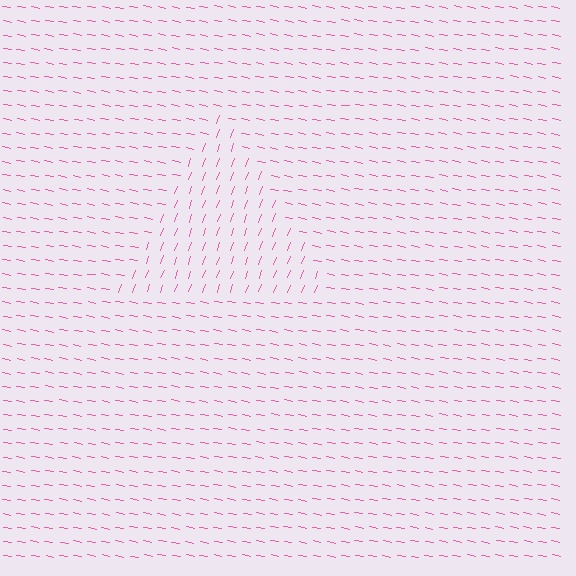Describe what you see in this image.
The image is filled with small pink line segments. A triangle region in the image has lines oriented differently from the surrounding lines, creating a visible texture boundary.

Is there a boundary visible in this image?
Yes, there is a texture boundary formed by a change in line orientation.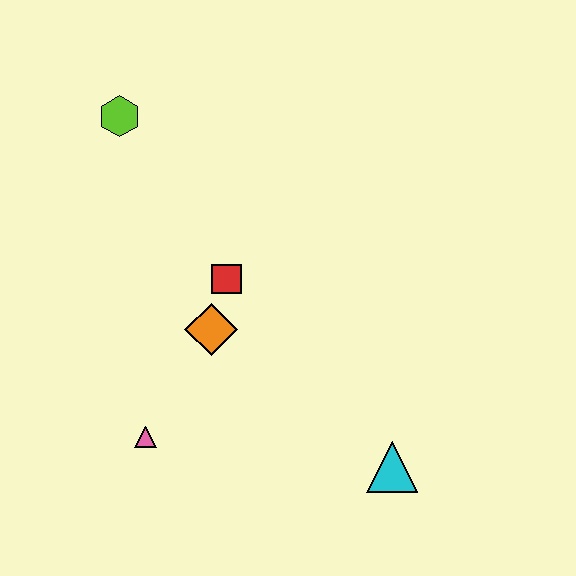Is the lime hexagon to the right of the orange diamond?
No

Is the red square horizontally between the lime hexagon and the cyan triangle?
Yes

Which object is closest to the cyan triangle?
The orange diamond is closest to the cyan triangle.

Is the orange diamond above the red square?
No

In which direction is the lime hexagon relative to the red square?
The lime hexagon is above the red square.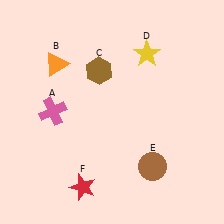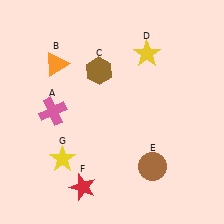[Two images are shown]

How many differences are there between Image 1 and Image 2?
There is 1 difference between the two images.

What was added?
A yellow star (G) was added in Image 2.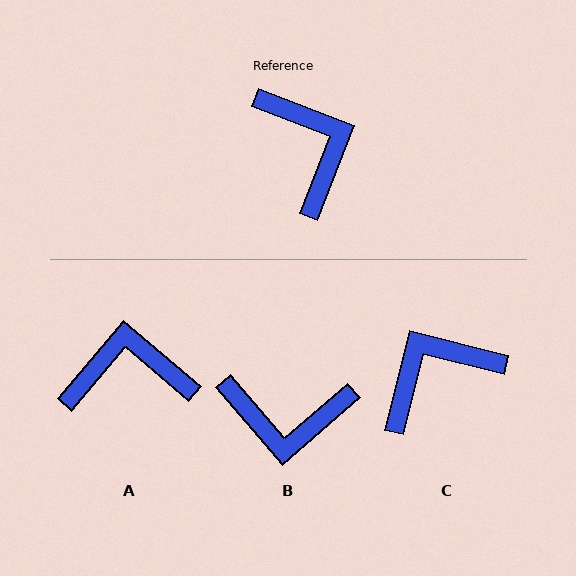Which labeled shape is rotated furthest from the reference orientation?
B, about 118 degrees away.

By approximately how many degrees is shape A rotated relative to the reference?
Approximately 71 degrees counter-clockwise.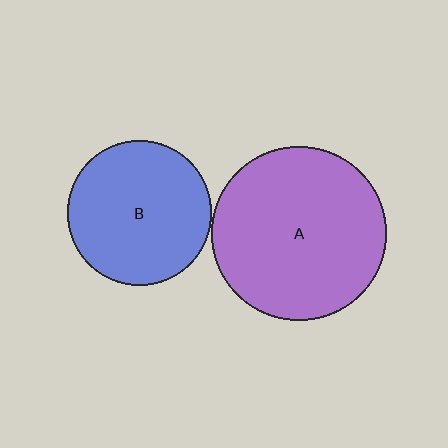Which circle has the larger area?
Circle A (purple).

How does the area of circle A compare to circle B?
Approximately 1.5 times.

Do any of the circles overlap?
No, none of the circles overlap.